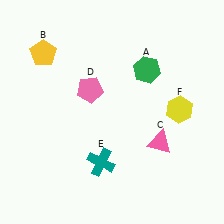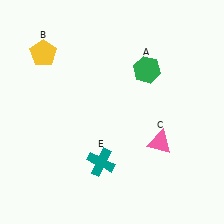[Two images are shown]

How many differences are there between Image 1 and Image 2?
There are 2 differences between the two images.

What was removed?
The pink pentagon (D), the yellow hexagon (F) were removed in Image 2.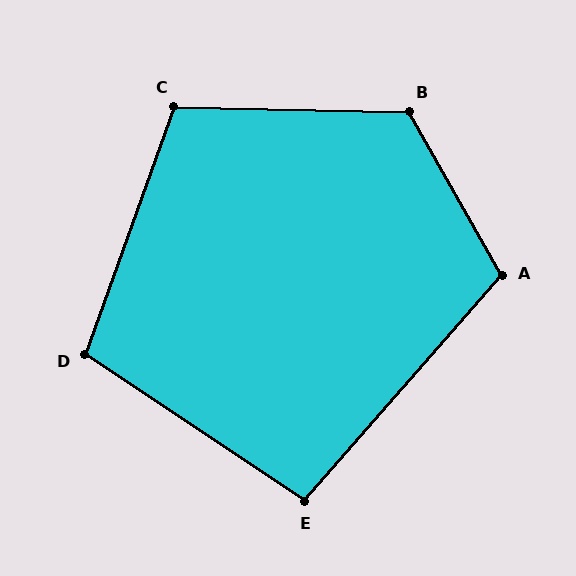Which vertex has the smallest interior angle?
E, at approximately 97 degrees.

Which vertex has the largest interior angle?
B, at approximately 121 degrees.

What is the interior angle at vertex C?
Approximately 109 degrees (obtuse).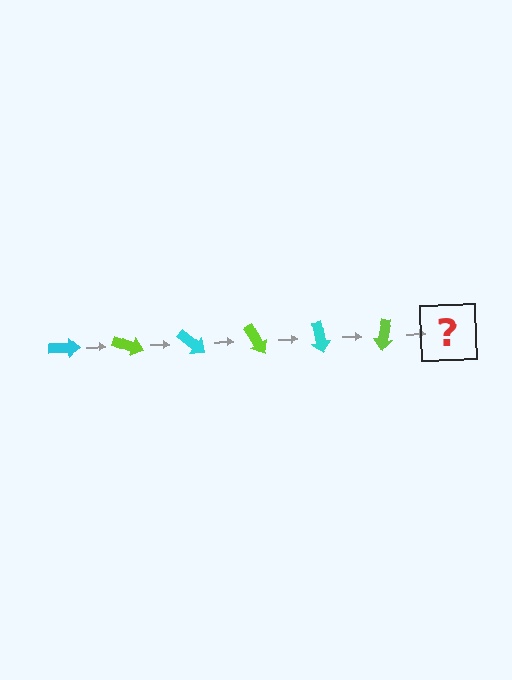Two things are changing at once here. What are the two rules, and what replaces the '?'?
The two rules are that it rotates 20 degrees each step and the color cycles through cyan and lime. The '?' should be a cyan arrow, rotated 120 degrees from the start.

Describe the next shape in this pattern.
It should be a cyan arrow, rotated 120 degrees from the start.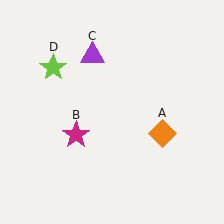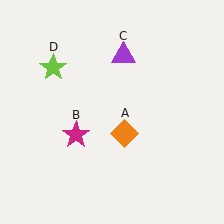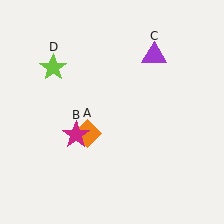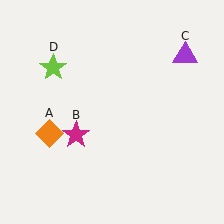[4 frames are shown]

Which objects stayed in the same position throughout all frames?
Magenta star (object B) and lime star (object D) remained stationary.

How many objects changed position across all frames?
2 objects changed position: orange diamond (object A), purple triangle (object C).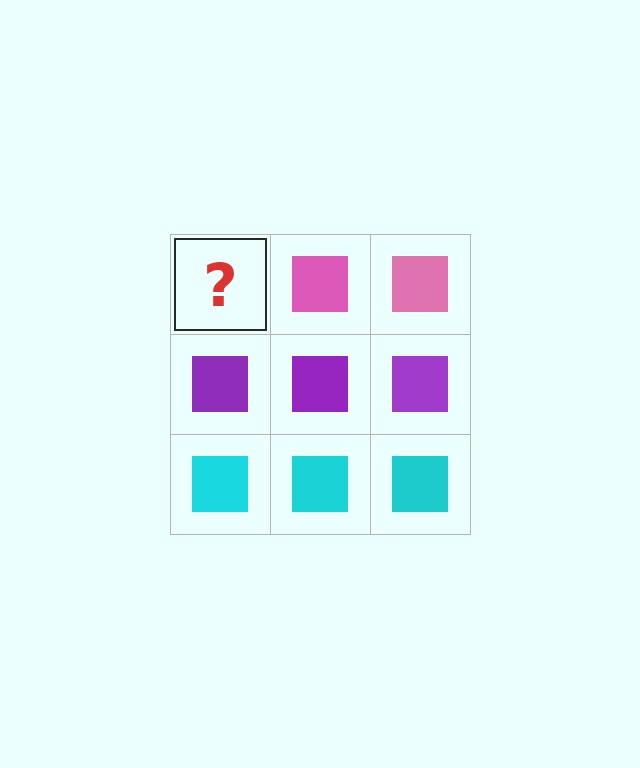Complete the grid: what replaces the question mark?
The question mark should be replaced with a pink square.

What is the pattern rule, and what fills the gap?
The rule is that each row has a consistent color. The gap should be filled with a pink square.